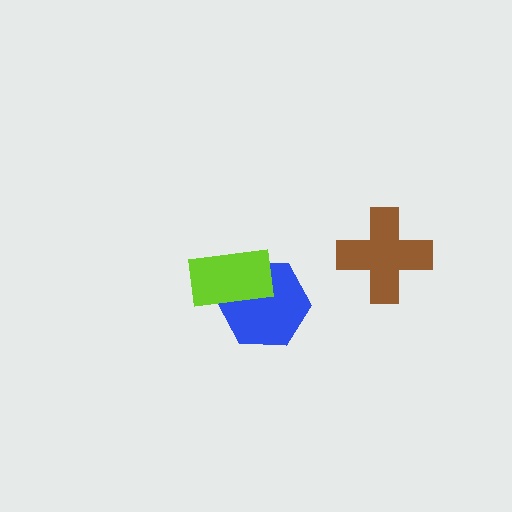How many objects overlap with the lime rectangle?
1 object overlaps with the lime rectangle.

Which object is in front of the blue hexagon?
The lime rectangle is in front of the blue hexagon.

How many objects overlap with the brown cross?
0 objects overlap with the brown cross.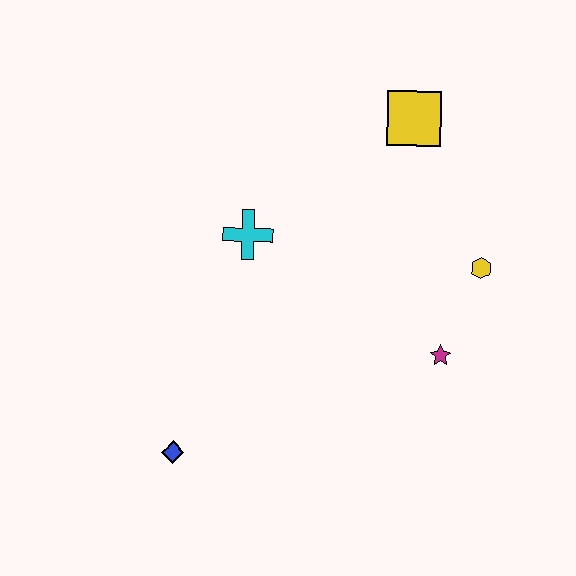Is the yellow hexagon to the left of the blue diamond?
No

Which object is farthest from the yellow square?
The blue diamond is farthest from the yellow square.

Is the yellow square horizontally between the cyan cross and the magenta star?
Yes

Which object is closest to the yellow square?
The yellow hexagon is closest to the yellow square.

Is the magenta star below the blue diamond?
No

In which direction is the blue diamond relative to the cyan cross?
The blue diamond is below the cyan cross.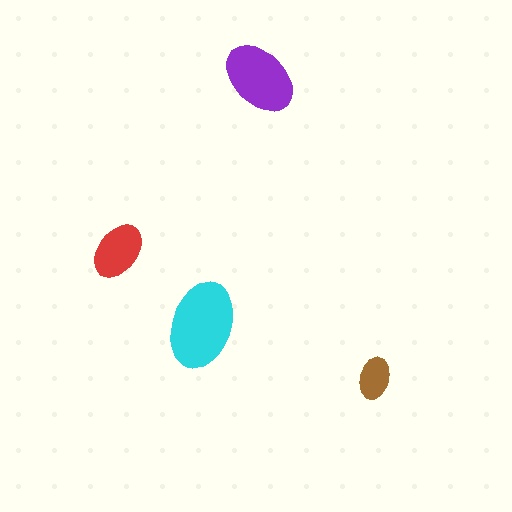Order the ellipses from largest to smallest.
the cyan one, the purple one, the red one, the brown one.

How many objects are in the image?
There are 4 objects in the image.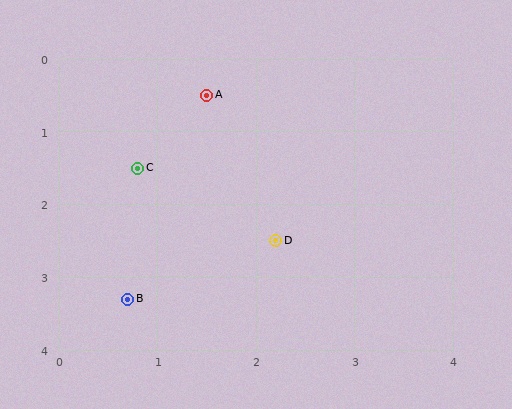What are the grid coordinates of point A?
Point A is at approximately (1.5, 0.5).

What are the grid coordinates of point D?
Point D is at approximately (2.2, 2.5).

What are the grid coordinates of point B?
Point B is at approximately (0.7, 3.3).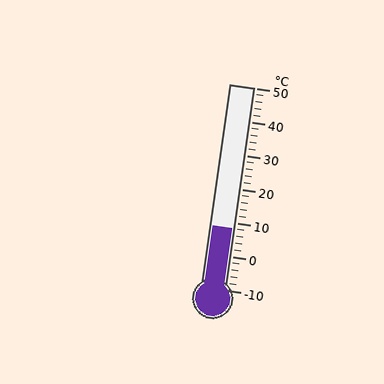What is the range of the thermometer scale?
The thermometer scale ranges from -10°C to 50°C.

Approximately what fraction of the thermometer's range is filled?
The thermometer is filled to approximately 30% of its range.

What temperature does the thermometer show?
The thermometer shows approximately 8°C.